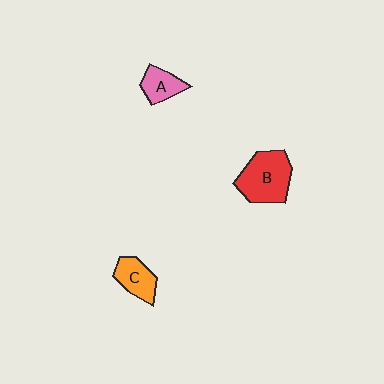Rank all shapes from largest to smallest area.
From largest to smallest: B (red), C (orange), A (pink).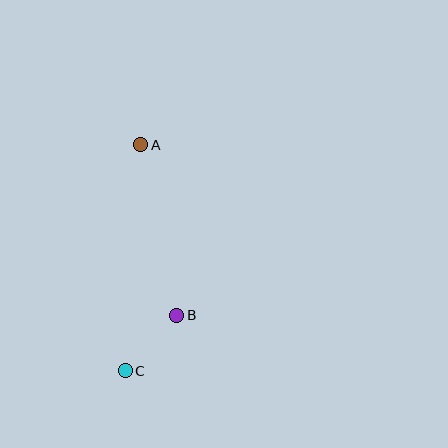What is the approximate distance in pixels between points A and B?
The distance between A and B is approximately 174 pixels.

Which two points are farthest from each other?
Points A and C are farthest from each other.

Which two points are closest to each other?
Points B and C are closest to each other.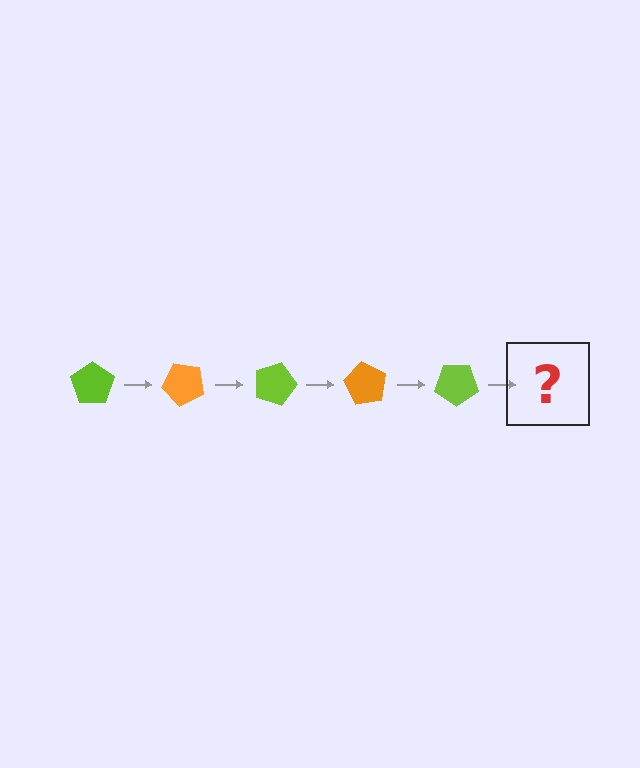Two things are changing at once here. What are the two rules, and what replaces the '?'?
The two rules are that it rotates 45 degrees each step and the color cycles through lime and orange. The '?' should be an orange pentagon, rotated 225 degrees from the start.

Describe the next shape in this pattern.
It should be an orange pentagon, rotated 225 degrees from the start.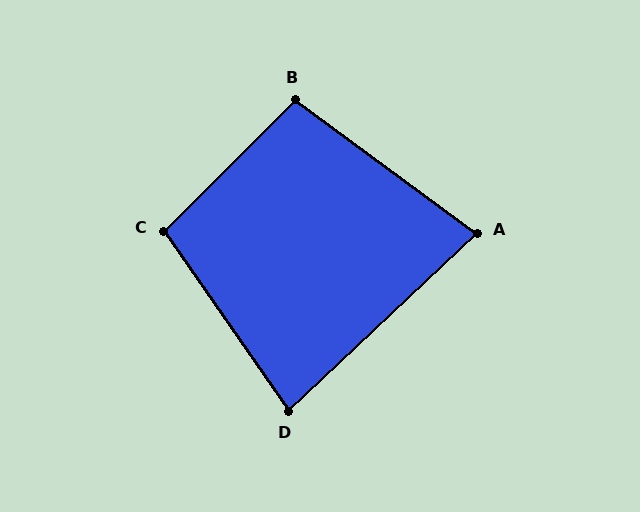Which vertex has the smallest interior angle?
A, at approximately 80 degrees.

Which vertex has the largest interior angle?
C, at approximately 100 degrees.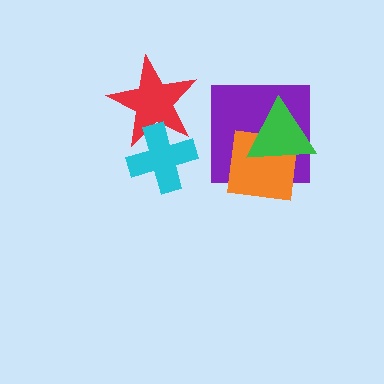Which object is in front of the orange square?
The green triangle is in front of the orange square.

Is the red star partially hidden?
Yes, it is partially covered by another shape.